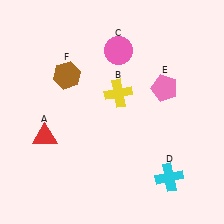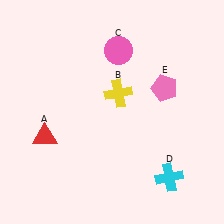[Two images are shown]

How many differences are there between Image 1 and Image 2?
There is 1 difference between the two images.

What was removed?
The brown hexagon (F) was removed in Image 2.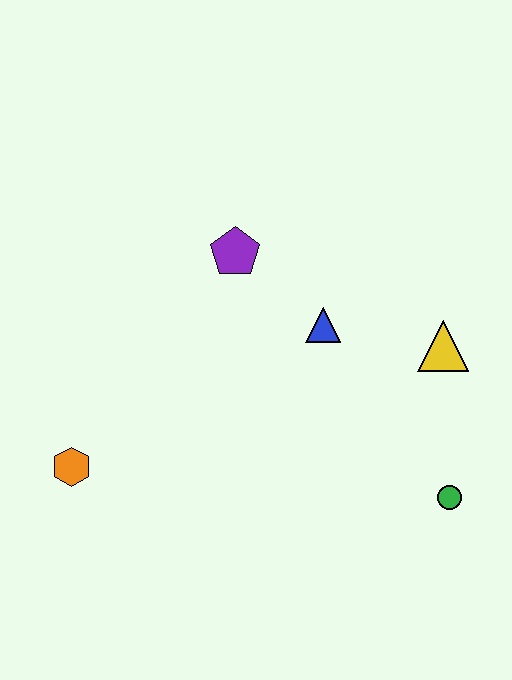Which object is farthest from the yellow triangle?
The orange hexagon is farthest from the yellow triangle.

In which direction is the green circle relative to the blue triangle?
The green circle is below the blue triangle.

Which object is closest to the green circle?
The yellow triangle is closest to the green circle.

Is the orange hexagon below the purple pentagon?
Yes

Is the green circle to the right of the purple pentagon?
Yes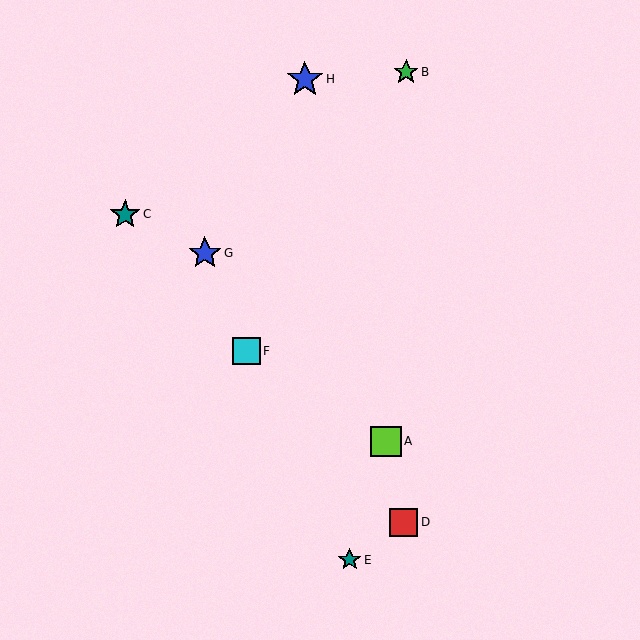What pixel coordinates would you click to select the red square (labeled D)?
Click at (403, 522) to select the red square D.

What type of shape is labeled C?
Shape C is a teal star.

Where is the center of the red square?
The center of the red square is at (403, 522).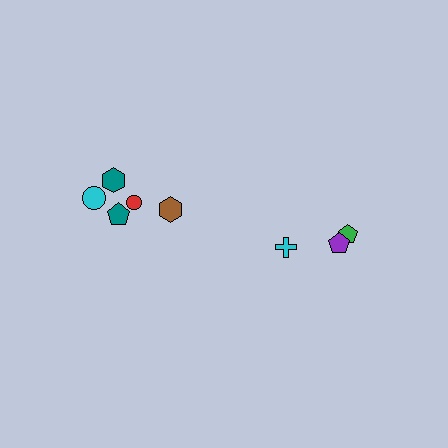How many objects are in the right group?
There are 3 objects.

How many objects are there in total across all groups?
There are 8 objects.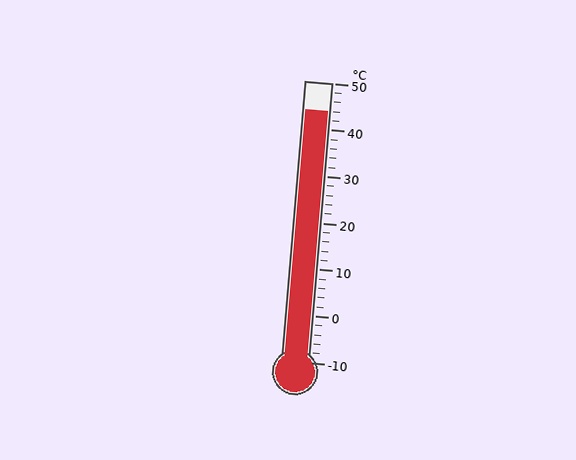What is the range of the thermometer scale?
The thermometer scale ranges from -10°C to 50°C.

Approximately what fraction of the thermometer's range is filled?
The thermometer is filled to approximately 90% of its range.